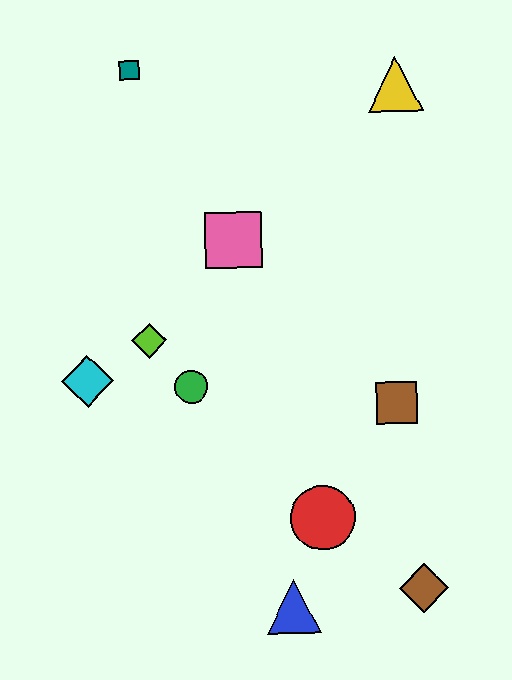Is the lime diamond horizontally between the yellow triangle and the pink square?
No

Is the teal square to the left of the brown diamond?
Yes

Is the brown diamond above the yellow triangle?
No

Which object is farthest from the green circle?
The yellow triangle is farthest from the green circle.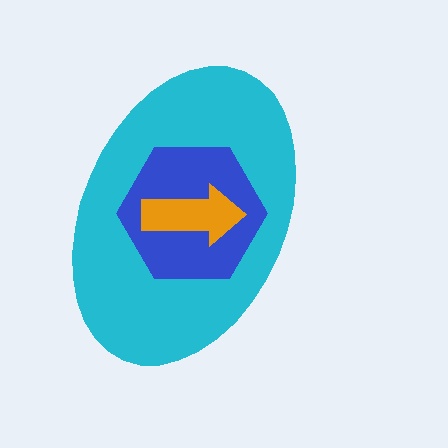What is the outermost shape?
The cyan ellipse.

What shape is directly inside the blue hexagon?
The orange arrow.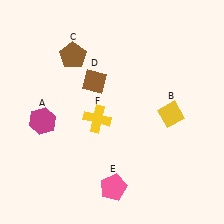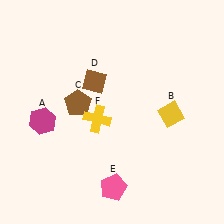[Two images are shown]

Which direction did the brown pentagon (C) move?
The brown pentagon (C) moved down.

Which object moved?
The brown pentagon (C) moved down.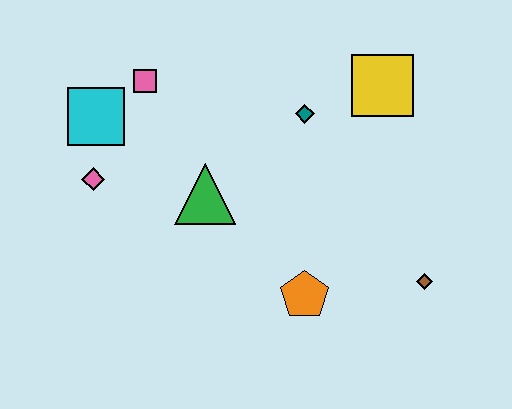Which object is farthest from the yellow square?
The pink diamond is farthest from the yellow square.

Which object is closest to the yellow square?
The teal diamond is closest to the yellow square.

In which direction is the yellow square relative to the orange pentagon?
The yellow square is above the orange pentagon.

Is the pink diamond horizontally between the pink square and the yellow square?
No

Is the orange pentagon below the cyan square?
Yes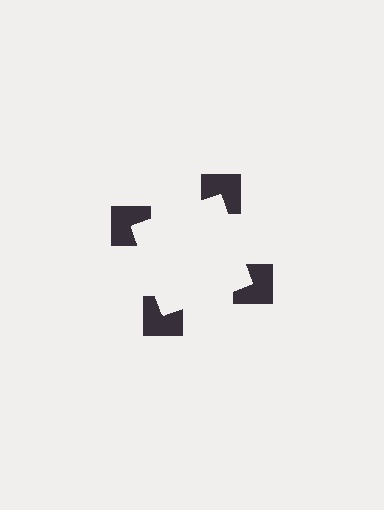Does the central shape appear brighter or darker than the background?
It typically appears slightly brighter than the background, even though no actual brightness change is drawn.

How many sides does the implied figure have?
4 sides.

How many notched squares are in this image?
There are 4 — one at each vertex of the illusory square.